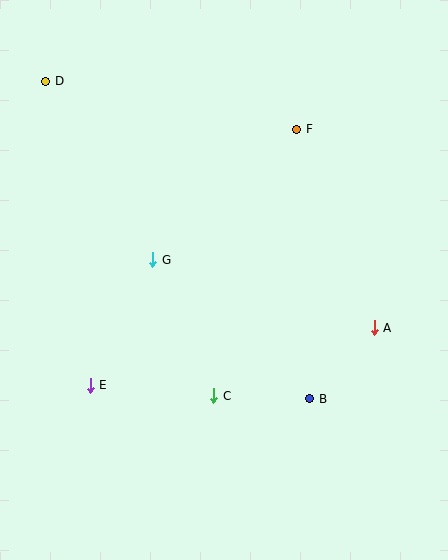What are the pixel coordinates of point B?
Point B is at (310, 399).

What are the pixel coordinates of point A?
Point A is at (374, 328).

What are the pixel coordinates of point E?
Point E is at (90, 385).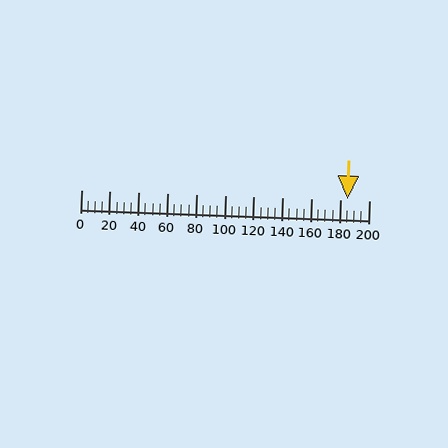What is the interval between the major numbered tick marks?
The major tick marks are spaced 20 units apart.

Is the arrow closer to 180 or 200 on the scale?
The arrow is closer to 180.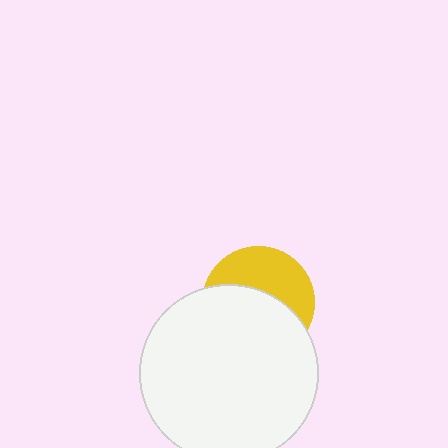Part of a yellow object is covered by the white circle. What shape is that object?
It is a circle.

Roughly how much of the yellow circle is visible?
A small part of it is visible (roughly 43%).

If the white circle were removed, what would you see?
You would see the complete yellow circle.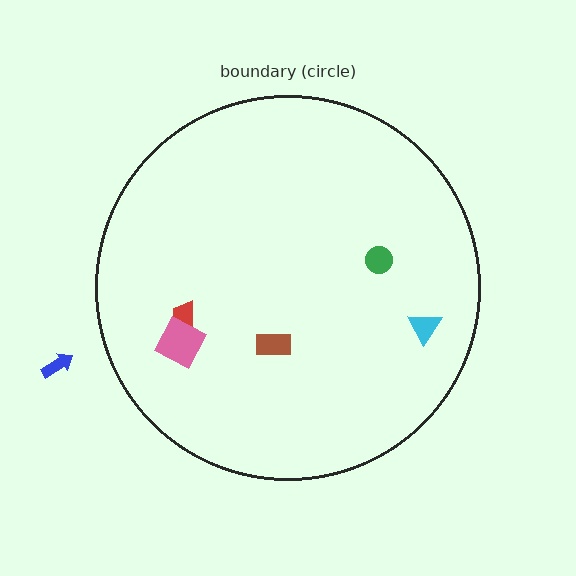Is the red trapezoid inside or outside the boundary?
Inside.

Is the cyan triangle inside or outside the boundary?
Inside.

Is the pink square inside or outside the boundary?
Inside.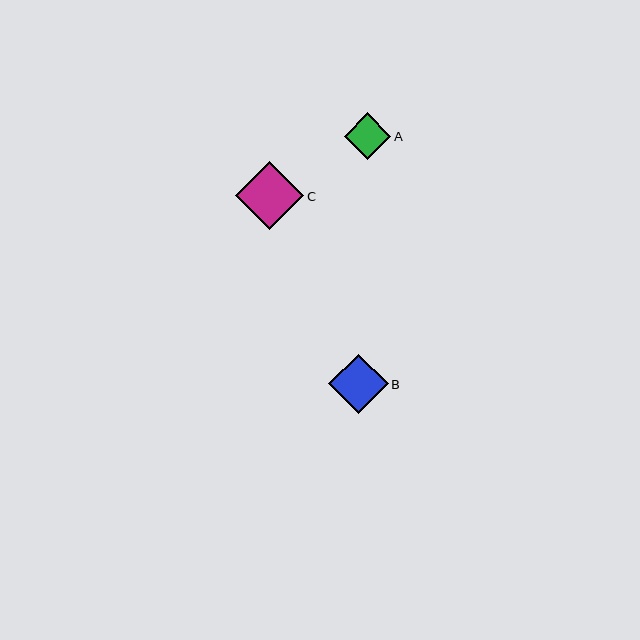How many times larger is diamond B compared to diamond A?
Diamond B is approximately 1.3 times the size of diamond A.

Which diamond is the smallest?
Diamond A is the smallest with a size of approximately 46 pixels.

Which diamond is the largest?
Diamond C is the largest with a size of approximately 68 pixels.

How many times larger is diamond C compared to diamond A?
Diamond C is approximately 1.5 times the size of diamond A.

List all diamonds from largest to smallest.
From largest to smallest: C, B, A.